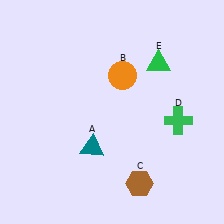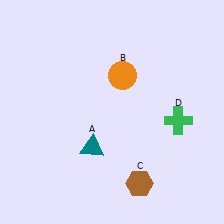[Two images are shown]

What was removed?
The green triangle (E) was removed in Image 2.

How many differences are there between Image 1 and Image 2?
There is 1 difference between the two images.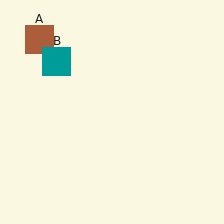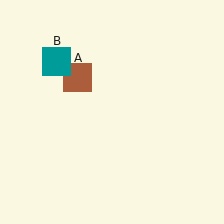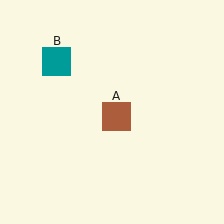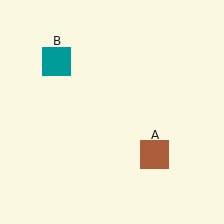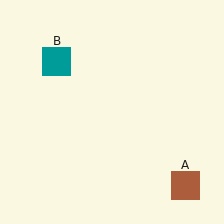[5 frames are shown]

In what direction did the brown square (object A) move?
The brown square (object A) moved down and to the right.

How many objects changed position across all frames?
1 object changed position: brown square (object A).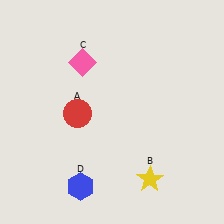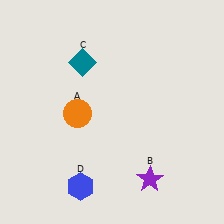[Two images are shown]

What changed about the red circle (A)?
In Image 1, A is red. In Image 2, it changed to orange.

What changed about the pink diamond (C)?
In Image 1, C is pink. In Image 2, it changed to teal.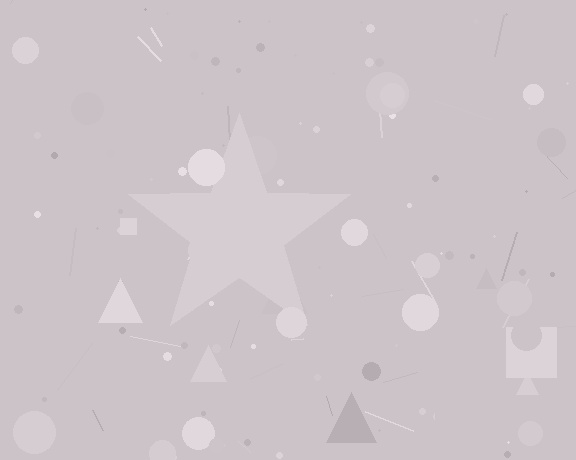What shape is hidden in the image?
A star is hidden in the image.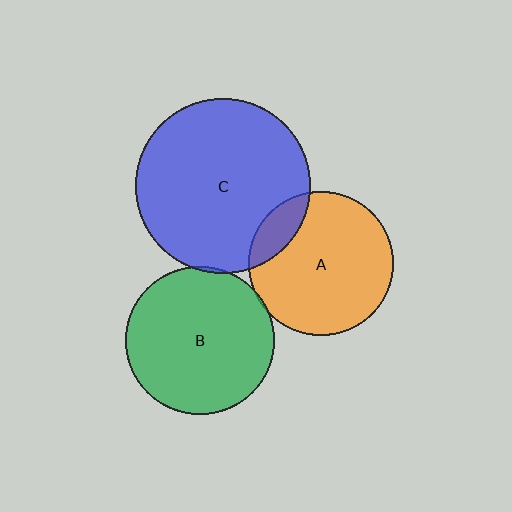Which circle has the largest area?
Circle C (blue).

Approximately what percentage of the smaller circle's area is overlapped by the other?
Approximately 15%.